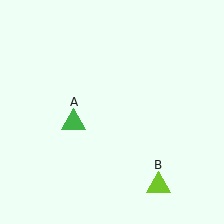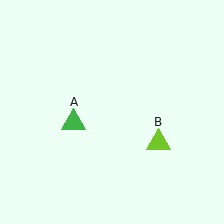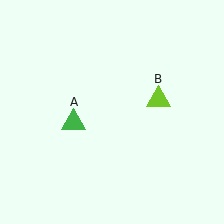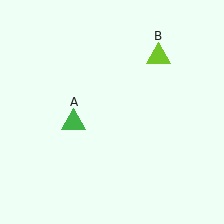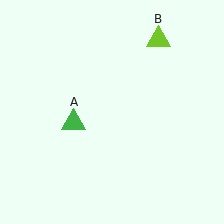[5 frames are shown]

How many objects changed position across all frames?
1 object changed position: lime triangle (object B).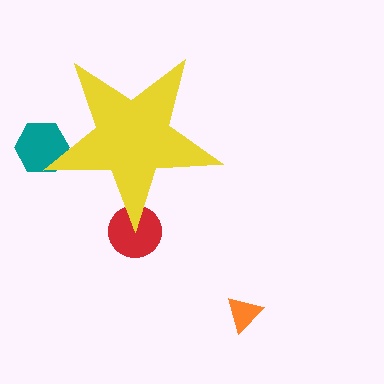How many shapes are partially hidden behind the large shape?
2 shapes are partially hidden.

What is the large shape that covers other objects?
A yellow star.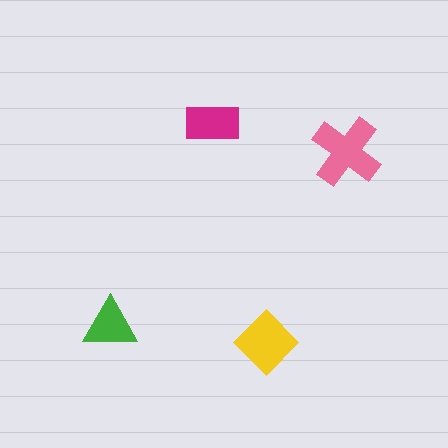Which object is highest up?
The magenta rectangle is topmost.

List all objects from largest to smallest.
The pink cross, the yellow diamond, the magenta rectangle, the green triangle.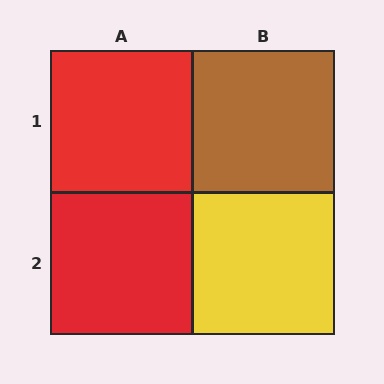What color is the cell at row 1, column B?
Brown.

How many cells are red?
2 cells are red.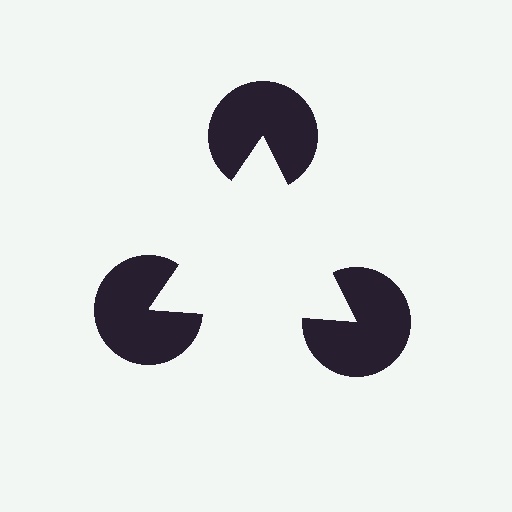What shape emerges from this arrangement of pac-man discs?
An illusory triangle — its edges are inferred from the aligned wedge cuts in the pac-man discs, not physically drawn.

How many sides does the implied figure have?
3 sides.